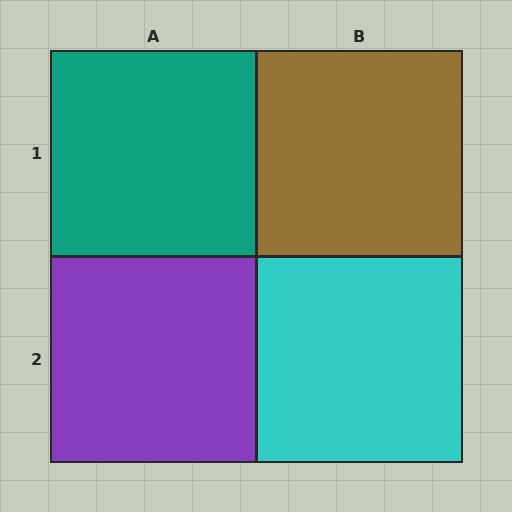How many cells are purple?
1 cell is purple.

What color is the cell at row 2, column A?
Purple.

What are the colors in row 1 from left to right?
Teal, brown.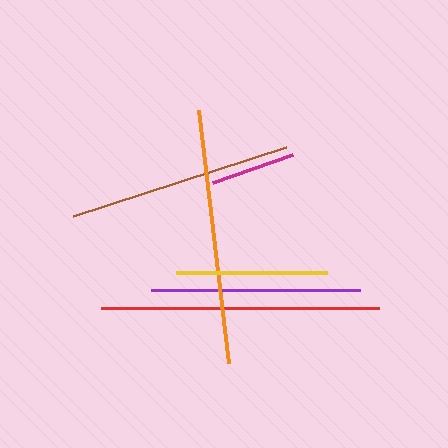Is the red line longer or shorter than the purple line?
The red line is longer than the purple line.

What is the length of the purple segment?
The purple segment is approximately 209 pixels long.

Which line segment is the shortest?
The magenta line is the shortest at approximately 84 pixels.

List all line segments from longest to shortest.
From longest to shortest: red, orange, brown, purple, yellow, magenta.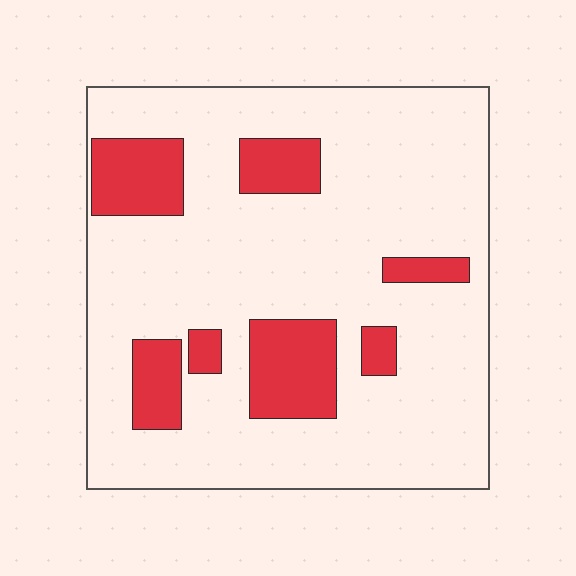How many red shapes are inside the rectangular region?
7.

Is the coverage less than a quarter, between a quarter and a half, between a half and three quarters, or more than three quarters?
Less than a quarter.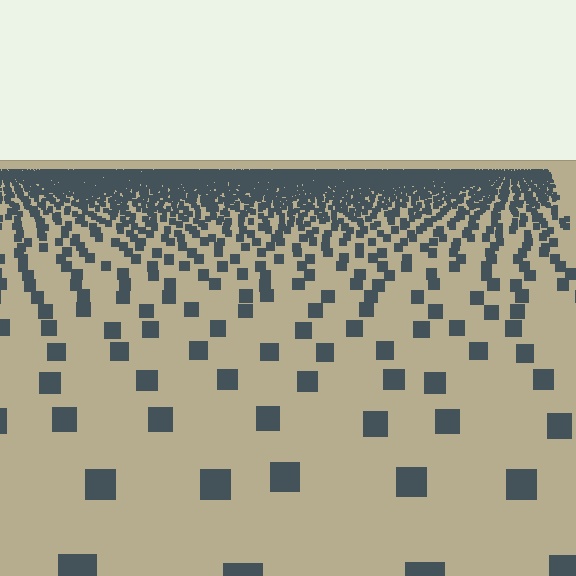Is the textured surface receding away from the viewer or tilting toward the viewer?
The surface is receding away from the viewer. Texture elements get smaller and denser toward the top.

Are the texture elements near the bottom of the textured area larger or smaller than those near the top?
Larger. Near the bottom, elements are closer to the viewer and appear at a bigger on-screen size.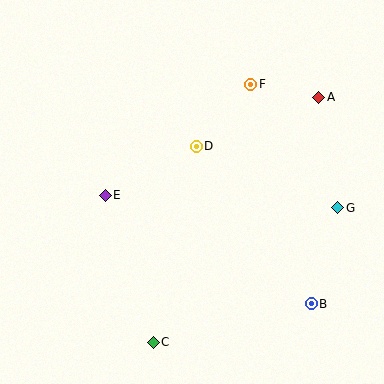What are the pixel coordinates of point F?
Point F is at (251, 84).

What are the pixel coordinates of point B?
Point B is at (311, 304).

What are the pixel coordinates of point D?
Point D is at (196, 146).